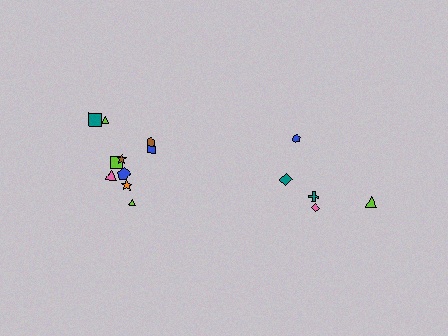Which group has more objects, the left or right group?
The left group.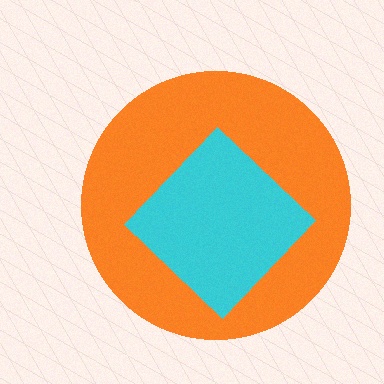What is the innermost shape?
The cyan diamond.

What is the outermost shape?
The orange circle.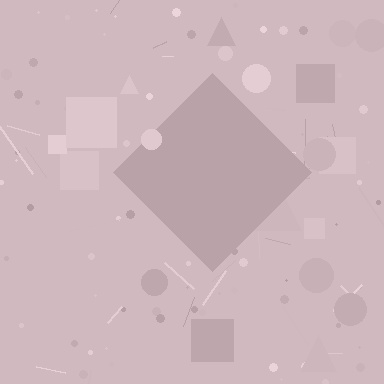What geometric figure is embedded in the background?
A diamond is embedded in the background.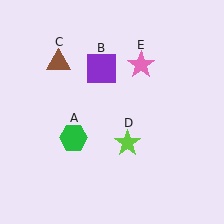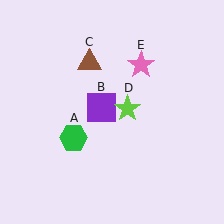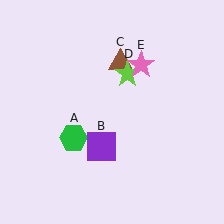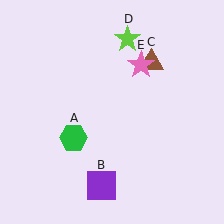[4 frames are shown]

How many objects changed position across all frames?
3 objects changed position: purple square (object B), brown triangle (object C), lime star (object D).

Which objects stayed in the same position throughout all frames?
Green hexagon (object A) and pink star (object E) remained stationary.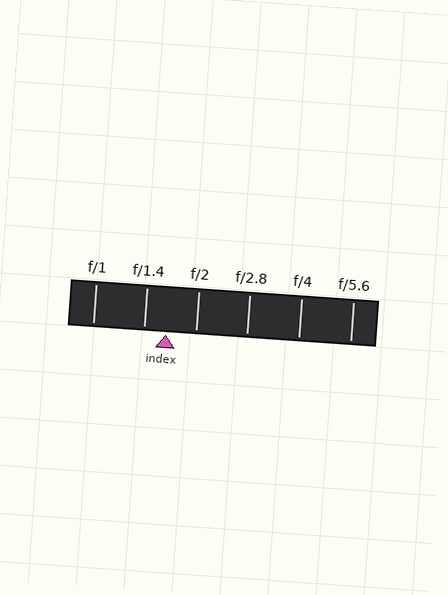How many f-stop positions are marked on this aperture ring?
There are 6 f-stop positions marked.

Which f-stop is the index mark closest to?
The index mark is closest to f/1.4.